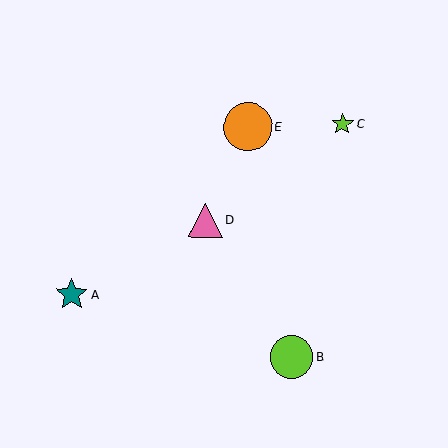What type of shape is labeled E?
Shape E is an orange circle.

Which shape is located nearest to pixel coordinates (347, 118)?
The lime star (labeled C) at (342, 124) is nearest to that location.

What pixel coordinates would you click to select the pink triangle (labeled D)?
Click at (206, 220) to select the pink triangle D.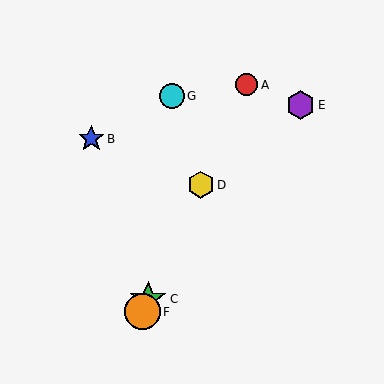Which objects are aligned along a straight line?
Objects A, C, D, F are aligned along a straight line.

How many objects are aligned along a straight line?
4 objects (A, C, D, F) are aligned along a straight line.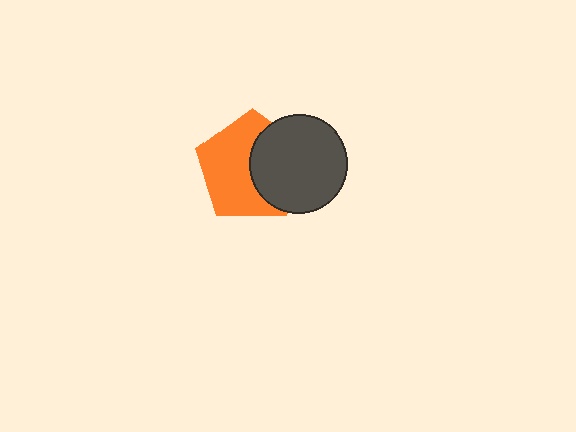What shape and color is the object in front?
The object in front is a dark gray circle.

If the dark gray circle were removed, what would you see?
You would see the complete orange pentagon.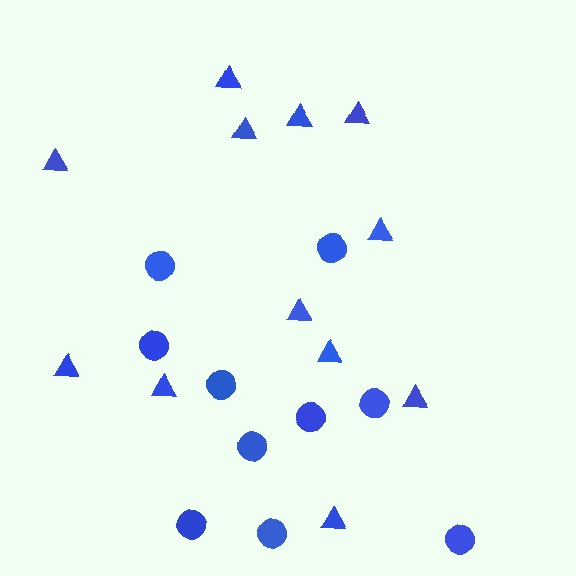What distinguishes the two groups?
There are 2 groups: one group of triangles (12) and one group of circles (10).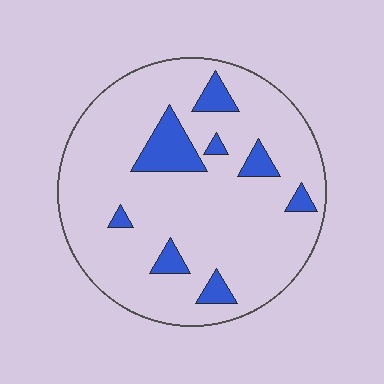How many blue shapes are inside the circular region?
8.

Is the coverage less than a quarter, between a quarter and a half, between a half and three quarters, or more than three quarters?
Less than a quarter.